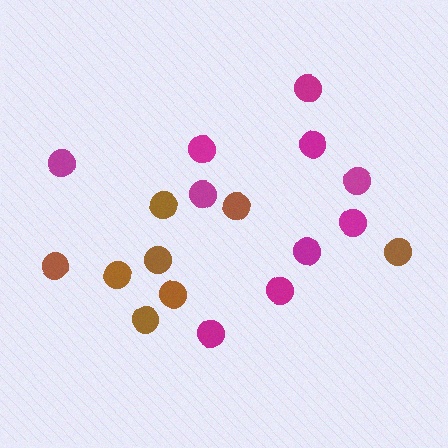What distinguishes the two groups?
There are 2 groups: one group of magenta circles (10) and one group of brown circles (8).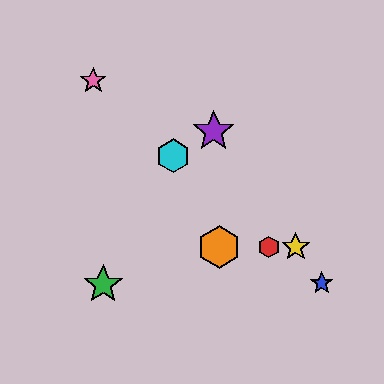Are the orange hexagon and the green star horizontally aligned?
No, the orange hexagon is at y≈247 and the green star is at y≈285.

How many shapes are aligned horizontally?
3 shapes (the red hexagon, the yellow star, the orange hexagon) are aligned horizontally.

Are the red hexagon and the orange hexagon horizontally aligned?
Yes, both are at y≈247.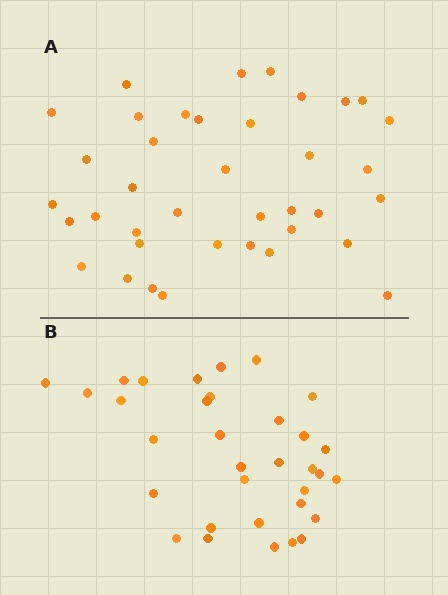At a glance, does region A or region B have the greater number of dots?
Region A (the top region) has more dots.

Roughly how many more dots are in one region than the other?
Region A has about 5 more dots than region B.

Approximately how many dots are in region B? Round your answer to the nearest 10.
About 30 dots. (The exact count is 33, which rounds to 30.)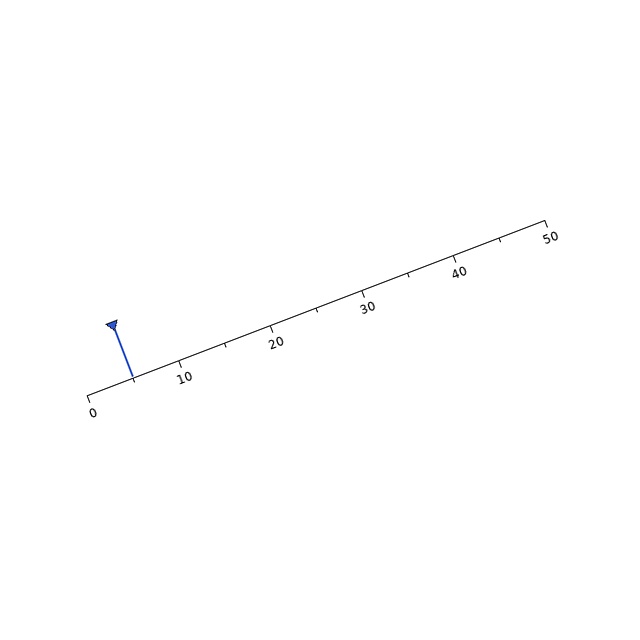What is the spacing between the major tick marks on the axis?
The major ticks are spaced 10 apart.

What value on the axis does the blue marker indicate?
The marker indicates approximately 5.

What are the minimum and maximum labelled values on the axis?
The axis runs from 0 to 50.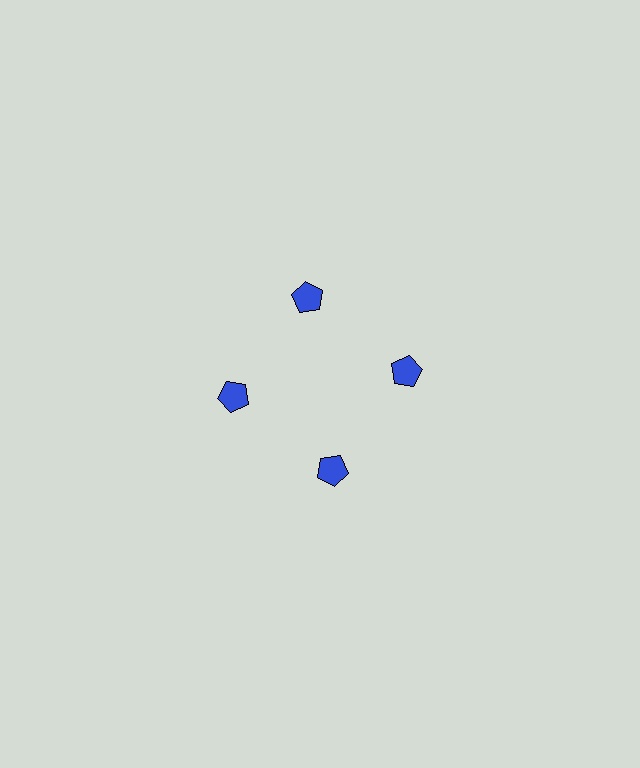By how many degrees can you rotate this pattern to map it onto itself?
The pattern maps onto itself every 90 degrees of rotation.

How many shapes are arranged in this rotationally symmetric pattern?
There are 4 shapes, arranged in 4 groups of 1.